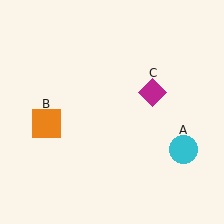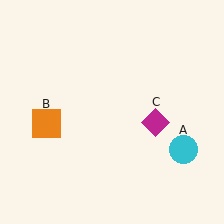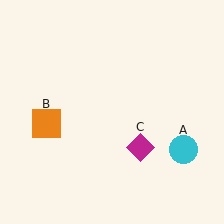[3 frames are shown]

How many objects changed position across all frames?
1 object changed position: magenta diamond (object C).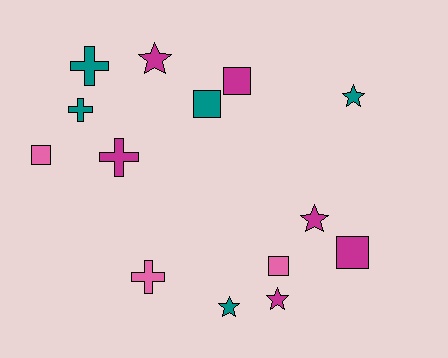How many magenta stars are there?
There are 3 magenta stars.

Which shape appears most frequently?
Star, with 5 objects.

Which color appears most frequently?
Magenta, with 6 objects.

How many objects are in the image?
There are 14 objects.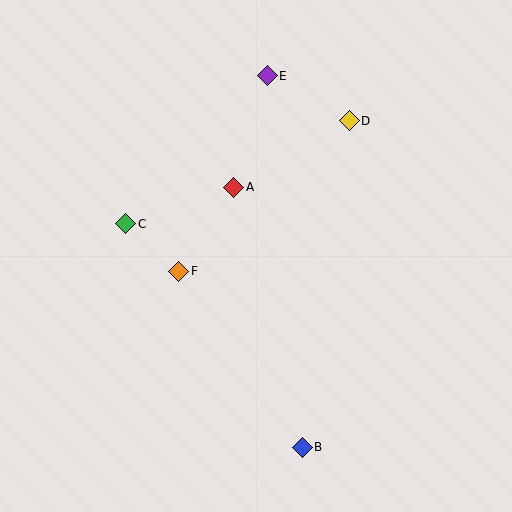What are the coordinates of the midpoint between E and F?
The midpoint between E and F is at (223, 173).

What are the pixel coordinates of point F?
Point F is at (178, 271).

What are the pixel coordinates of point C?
Point C is at (126, 224).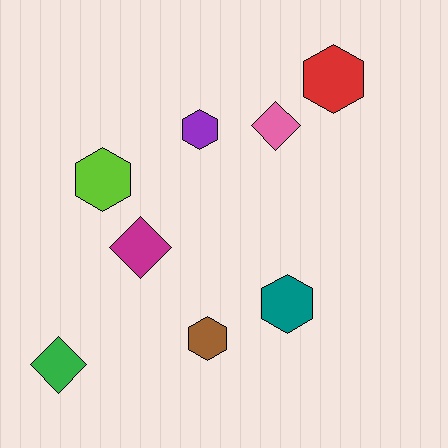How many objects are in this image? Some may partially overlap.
There are 8 objects.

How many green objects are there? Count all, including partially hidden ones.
There is 1 green object.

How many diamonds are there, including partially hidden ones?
There are 3 diamonds.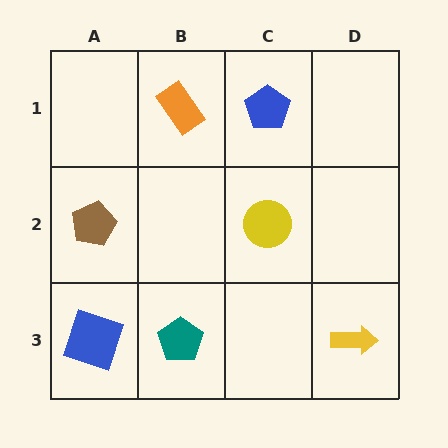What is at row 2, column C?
A yellow circle.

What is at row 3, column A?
A blue square.